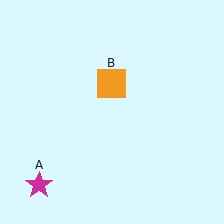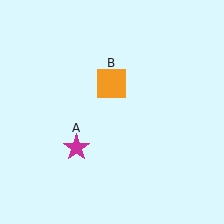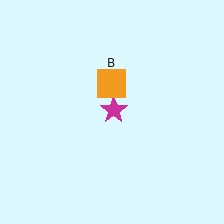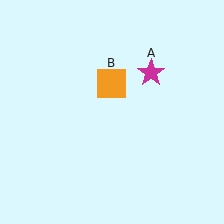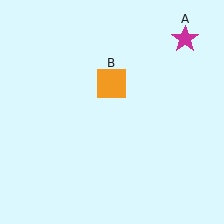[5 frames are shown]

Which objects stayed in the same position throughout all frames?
Orange square (object B) remained stationary.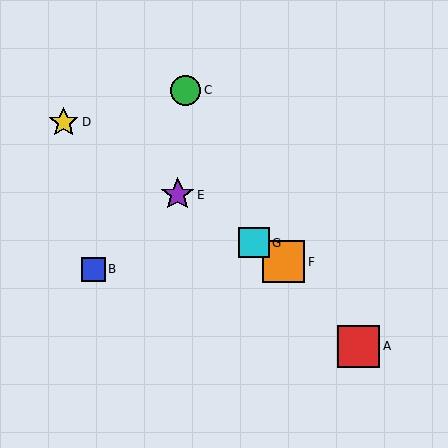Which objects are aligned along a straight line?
Objects D, E, F, G are aligned along a straight line.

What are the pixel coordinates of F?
Object F is at (284, 262).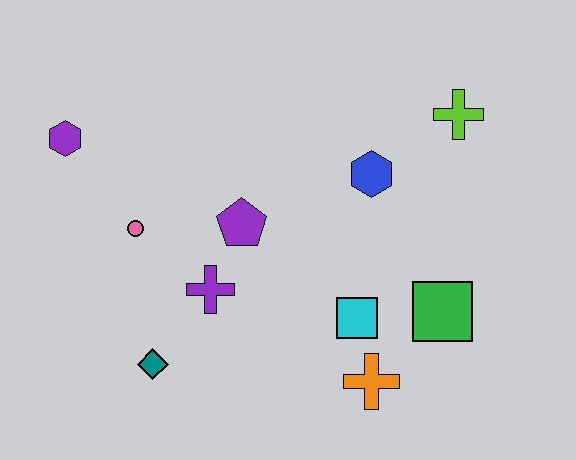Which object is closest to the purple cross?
The purple pentagon is closest to the purple cross.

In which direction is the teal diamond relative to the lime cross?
The teal diamond is to the left of the lime cross.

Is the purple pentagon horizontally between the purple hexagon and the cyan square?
Yes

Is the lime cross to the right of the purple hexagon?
Yes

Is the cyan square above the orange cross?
Yes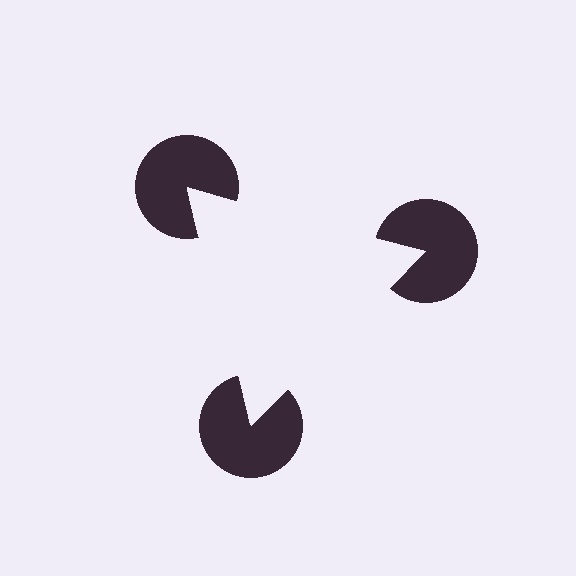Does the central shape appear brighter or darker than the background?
It typically appears slightly brighter than the background, even though no actual brightness change is drawn.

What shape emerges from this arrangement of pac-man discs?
An illusory triangle — its edges are inferred from the aligned wedge cuts in the pac-man discs, not physically drawn.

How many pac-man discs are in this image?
There are 3 — one at each vertex of the illusory triangle.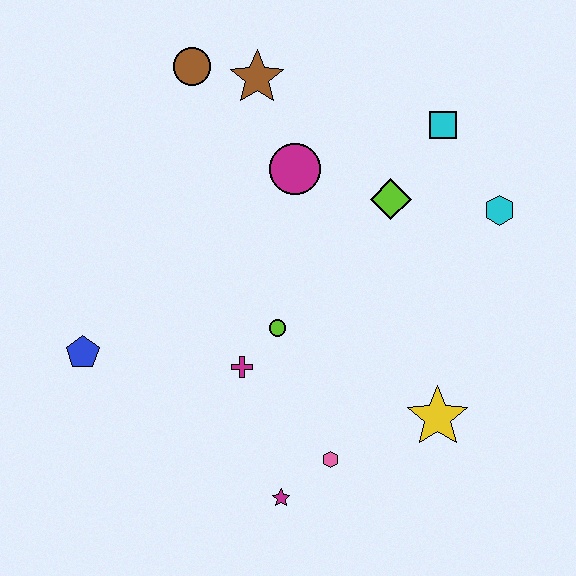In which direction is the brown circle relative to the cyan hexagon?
The brown circle is to the left of the cyan hexagon.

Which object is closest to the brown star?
The brown circle is closest to the brown star.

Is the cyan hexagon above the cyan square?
No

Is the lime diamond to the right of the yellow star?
No